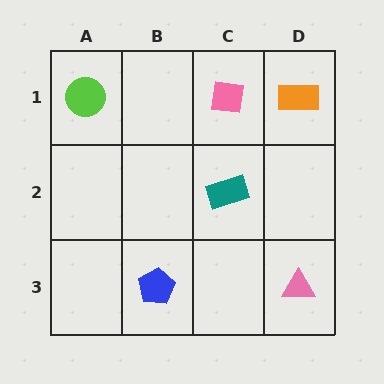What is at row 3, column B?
A blue pentagon.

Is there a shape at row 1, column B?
No, that cell is empty.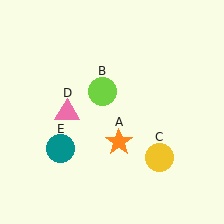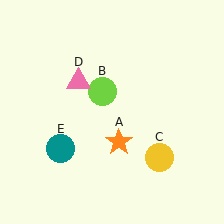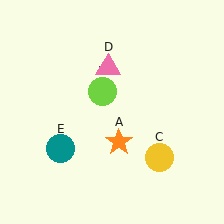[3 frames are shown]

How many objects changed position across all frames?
1 object changed position: pink triangle (object D).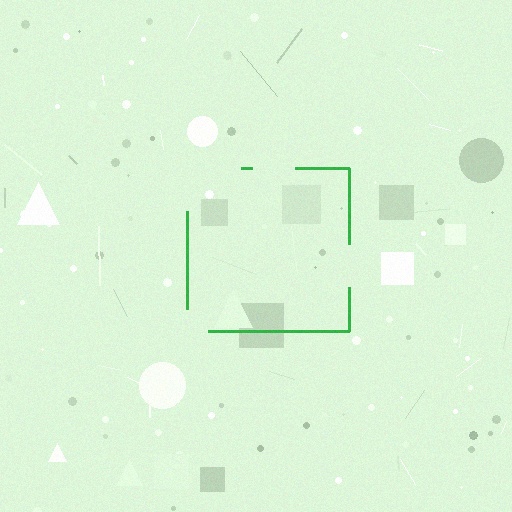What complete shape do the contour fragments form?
The contour fragments form a square.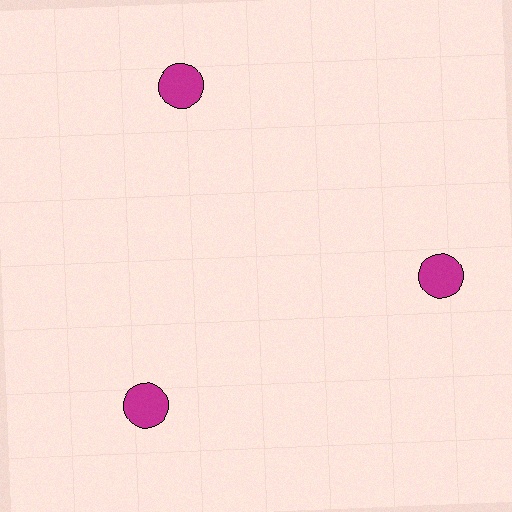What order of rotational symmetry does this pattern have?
This pattern has 3-fold rotational symmetry.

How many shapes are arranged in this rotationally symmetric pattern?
There are 3 shapes, arranged in 3 groups of 1.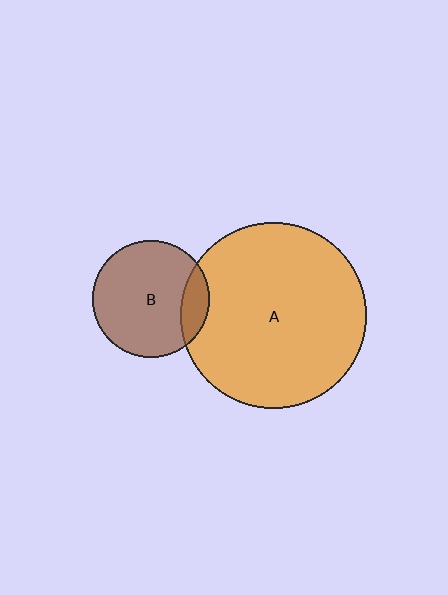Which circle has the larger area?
Circle A (orange).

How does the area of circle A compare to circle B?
Approximately 2.5 times.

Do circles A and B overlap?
Yes.